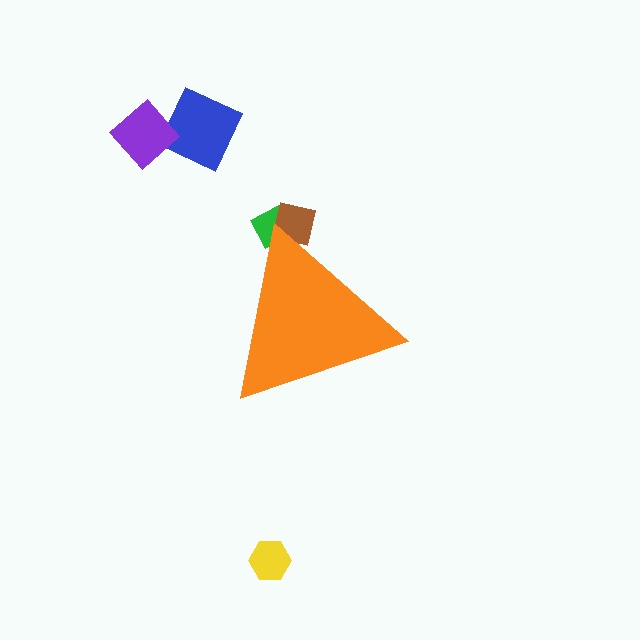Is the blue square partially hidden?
No, the blue square is fully visible.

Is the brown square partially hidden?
Yes, the brown square is partially hidden behind the orange triangle.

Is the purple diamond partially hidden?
No, the purple diamond is fully visible.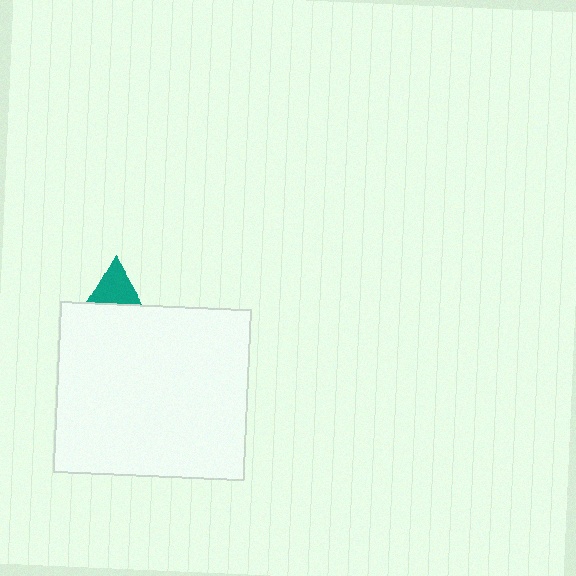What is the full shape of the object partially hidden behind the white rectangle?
The partially hidden object is a teal triangle.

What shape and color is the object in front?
The object in front is a white rectangle.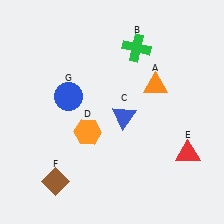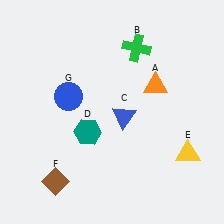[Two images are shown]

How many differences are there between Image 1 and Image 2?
There are 2 differences between the two images.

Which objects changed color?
D changed from orange to teal. E changed from red to yellow.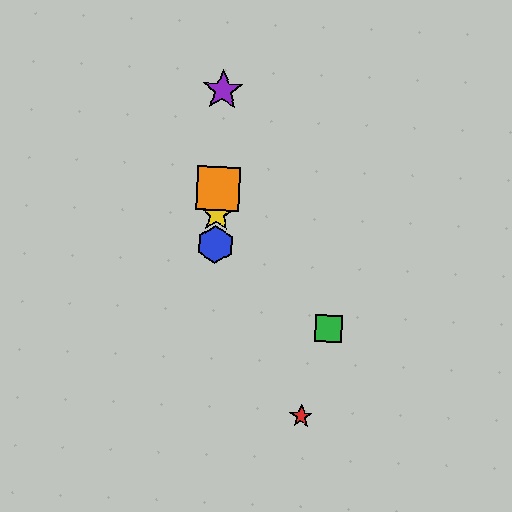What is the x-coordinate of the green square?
The green square is at x≈329.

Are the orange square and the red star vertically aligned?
No, the orange square is at x≈218 and the red star is at x≈301.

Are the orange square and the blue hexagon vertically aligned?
Yes, both are at x≈218.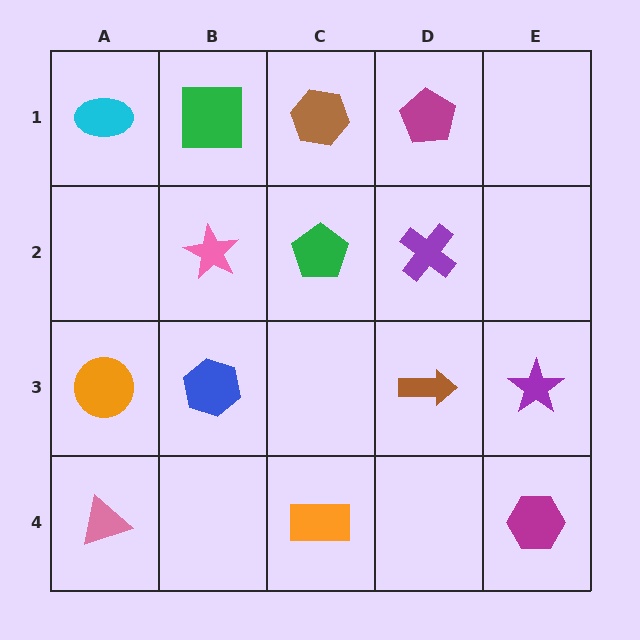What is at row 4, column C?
An orange rectangle.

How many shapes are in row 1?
4 shapes.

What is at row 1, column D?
A magenta pentagon.